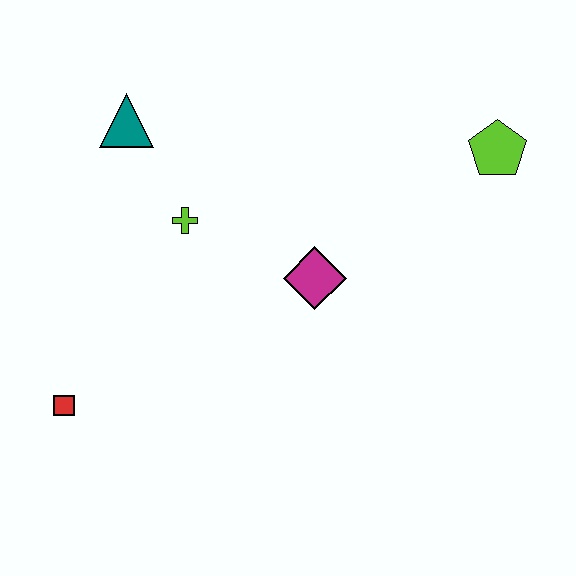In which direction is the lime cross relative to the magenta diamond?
The lime cross is to the left of the magenta diamond.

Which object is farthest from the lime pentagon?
The red square is farthest from the lime pentagon.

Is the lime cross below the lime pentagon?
Yes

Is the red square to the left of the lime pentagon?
Yes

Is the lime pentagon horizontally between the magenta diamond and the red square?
No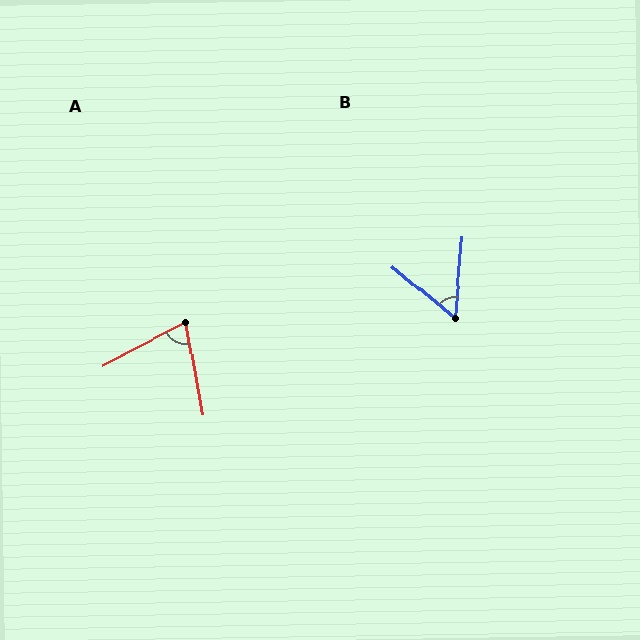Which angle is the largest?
A, at approximately 73 degrees.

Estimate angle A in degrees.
Approximately 73 degrees.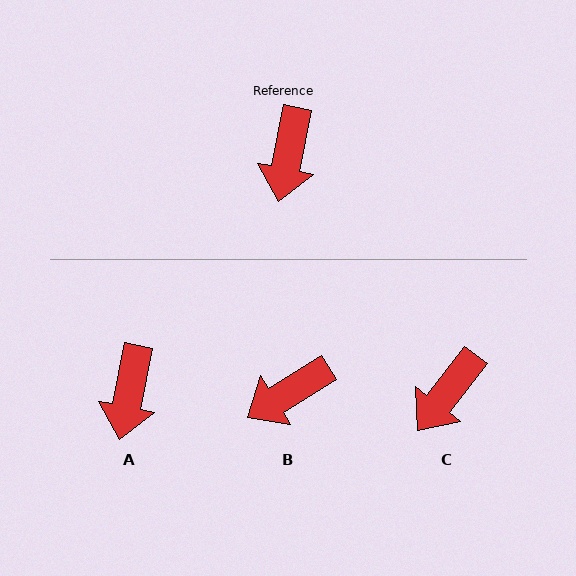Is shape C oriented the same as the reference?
No, it is off by about 27 degrees.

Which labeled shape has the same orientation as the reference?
A.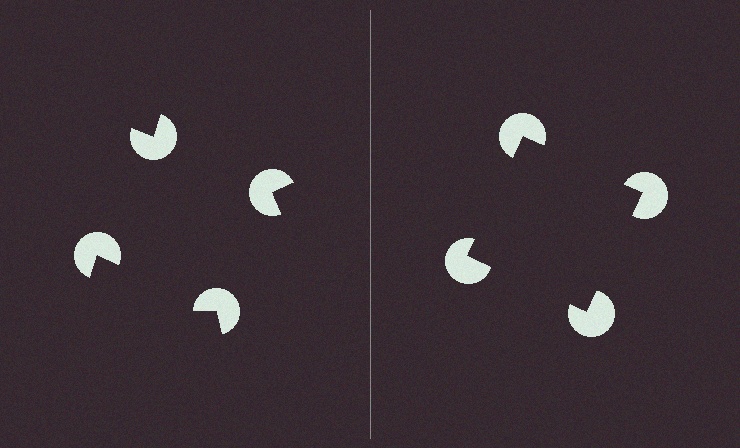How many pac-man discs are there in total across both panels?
8 — 4 on each side.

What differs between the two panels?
The pac-man discs are positioned identically on both sides; only the wedge orientations differ. On the right they align to a square; on the left they are misaligned.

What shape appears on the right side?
An illusory square.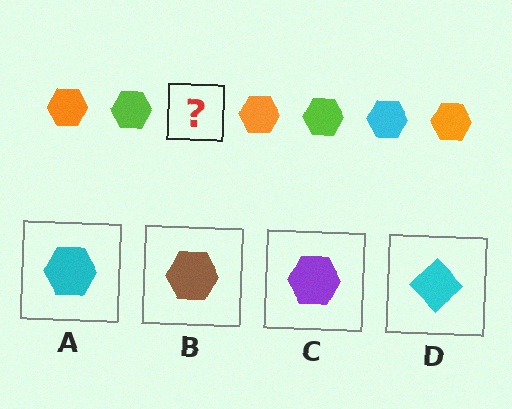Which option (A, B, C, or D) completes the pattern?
A.